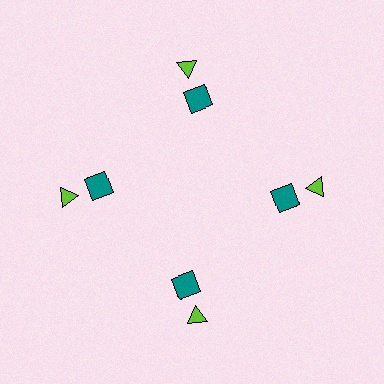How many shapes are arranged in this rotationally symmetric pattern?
There are 8 shapes, arranged in 4 groups of 2.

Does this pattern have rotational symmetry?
Yes, this pattern has 4-fold rotational symmetry. It looks the same after rotating 90 degrees around the center.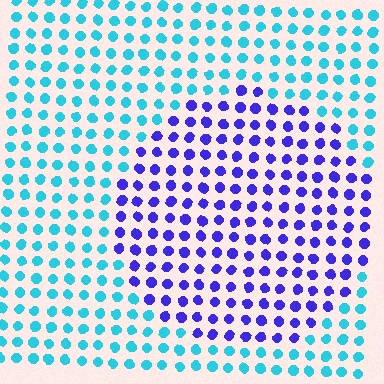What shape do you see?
I see a circle.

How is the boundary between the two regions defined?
The boundary is defined purely by a slight shift in hue (about 61 degrees). Spacing, size, and orientation are identical on both sides.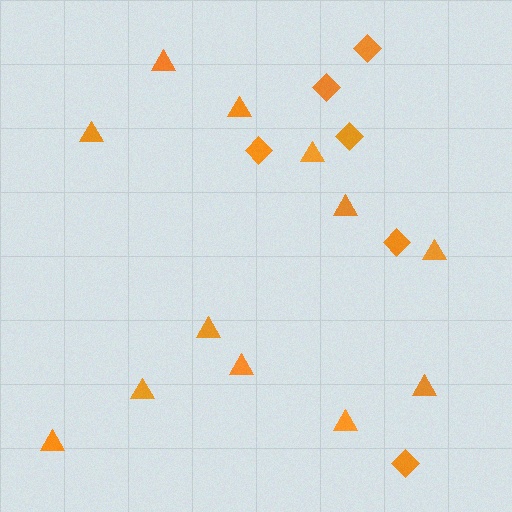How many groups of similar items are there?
There are 2 groups: one group of diamonds (6) and one group of triangles (12).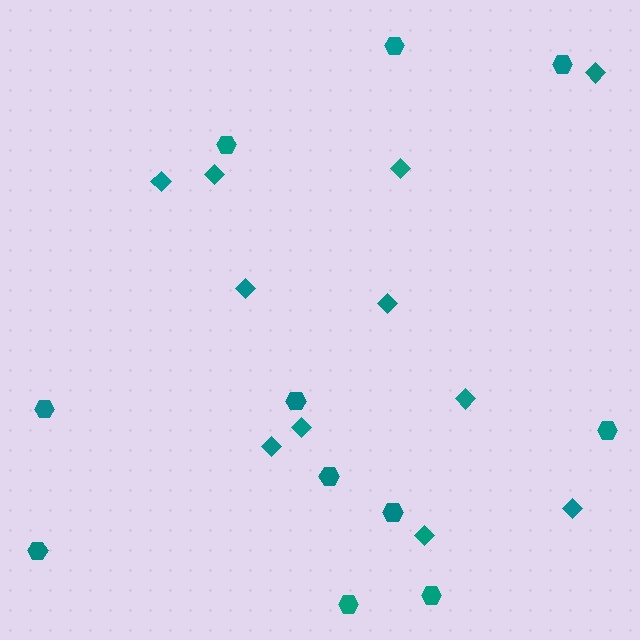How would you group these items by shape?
There are 2 groups: one group of hexagons (11) and one group of diamonds (11).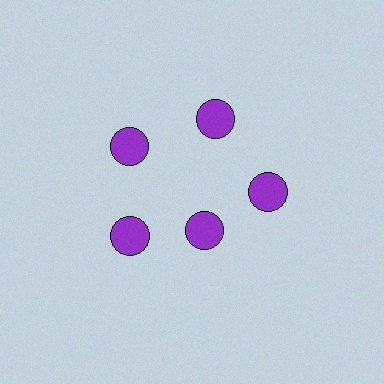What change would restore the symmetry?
The symmetry would be restored by moving it outward, back onto the ring so that all 5 circles sit at equal angles and equal distance from the center.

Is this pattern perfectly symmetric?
No. The 5 purple circles are arranged in a ring, but one element near the 5 o'clock position is pulled inward toward the center, breaking the 5-fold rotational symmetry.